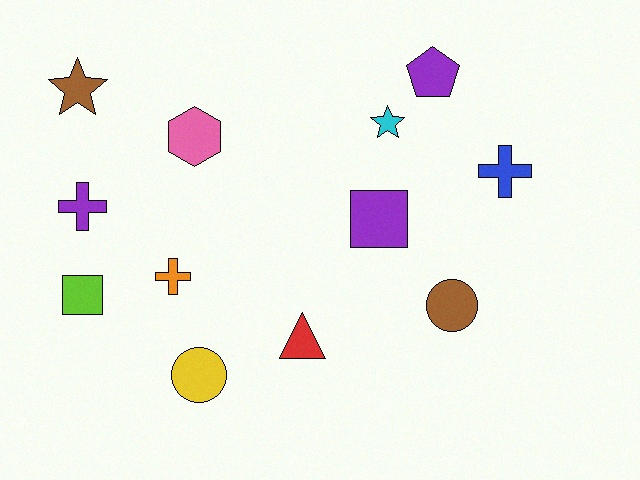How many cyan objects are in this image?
There is 1 cyan object.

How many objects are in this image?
There are 12 objects.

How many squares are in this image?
There are 2 squares.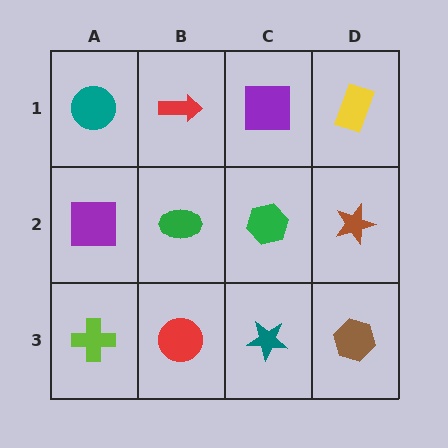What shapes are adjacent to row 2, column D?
A yellow rectangle (row 1, column D), a brown hexagon (row 3, column D), a green hexagon (row 2, column C).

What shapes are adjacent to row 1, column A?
A purple square (row 2, column A), a red arrow (row 1, column B).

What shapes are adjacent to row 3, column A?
A purple square (row 2, column A), a red circle (row 3, column B).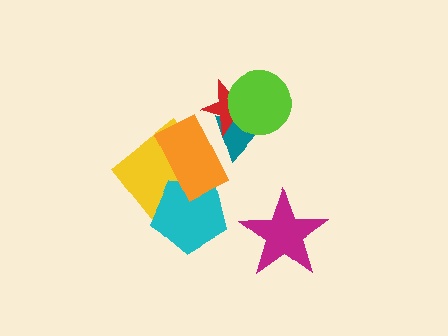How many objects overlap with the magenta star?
0 objects overlap with the magenta star.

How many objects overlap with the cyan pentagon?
2 objects overlap with the cyan pentagon.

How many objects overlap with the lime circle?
2 objects overlap with the lime circle.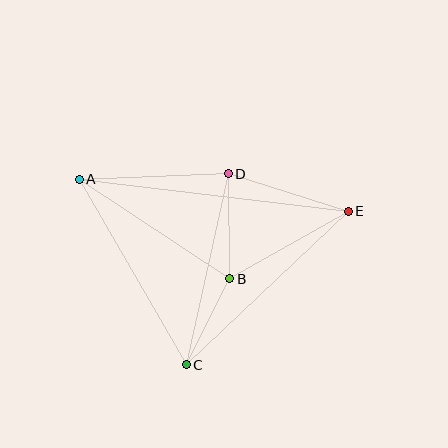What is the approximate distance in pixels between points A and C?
The distance between A and C is approximately 214 pixels.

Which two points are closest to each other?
Points B and C are closest to each other.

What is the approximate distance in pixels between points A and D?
The distance between A and D is approximately 149 pixels.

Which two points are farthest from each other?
Points A and E are farthest from each other.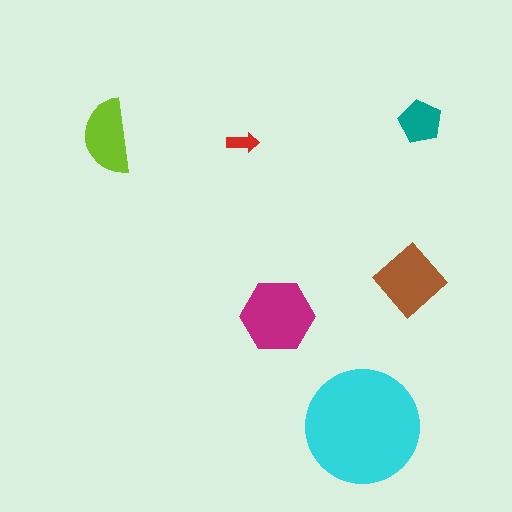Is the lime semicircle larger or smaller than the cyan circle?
Smaller.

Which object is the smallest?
The red arrow.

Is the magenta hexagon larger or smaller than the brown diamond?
Larger.